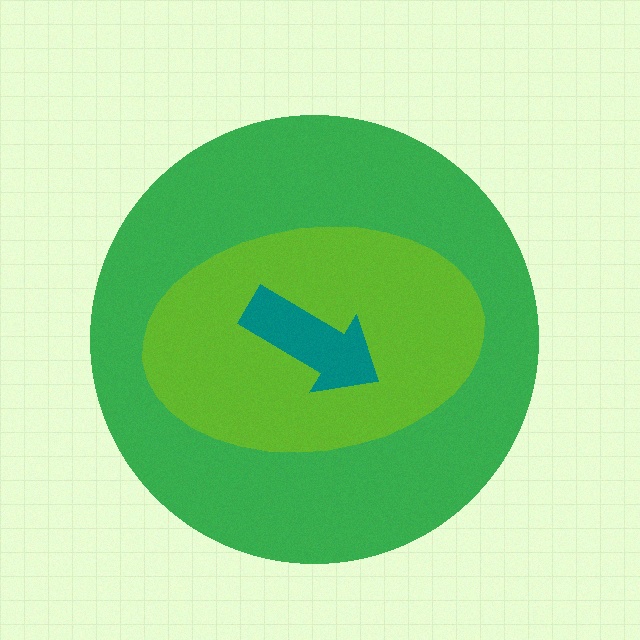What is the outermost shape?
The green circle.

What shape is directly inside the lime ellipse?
The teal arrow.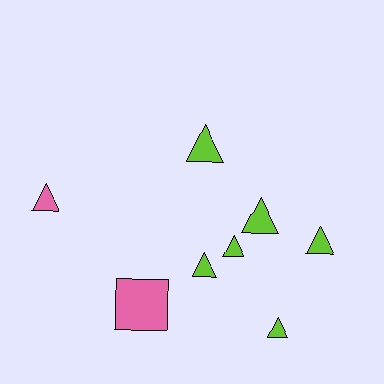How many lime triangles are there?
There are 6 lime triangles.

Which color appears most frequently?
Lime, with 6 objects.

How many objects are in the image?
There are 8 objects.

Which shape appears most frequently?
Triangle, with 7 objects.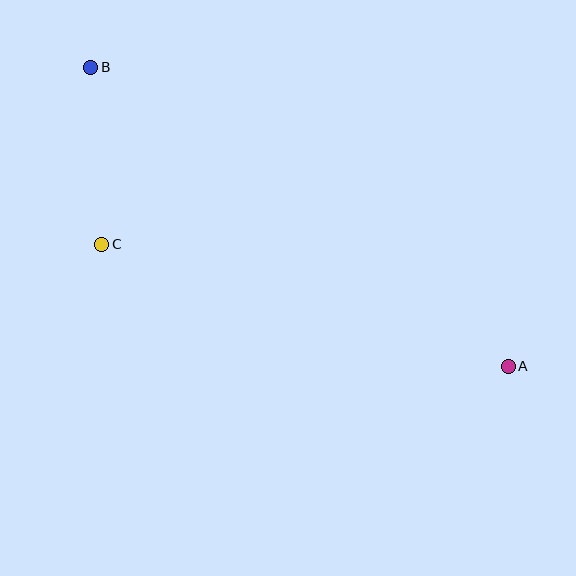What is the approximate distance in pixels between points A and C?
The distance between A and C is approximately 424 pixels.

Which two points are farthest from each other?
Points A and B are farthest from each other.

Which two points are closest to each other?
Points B and C are closest to each other.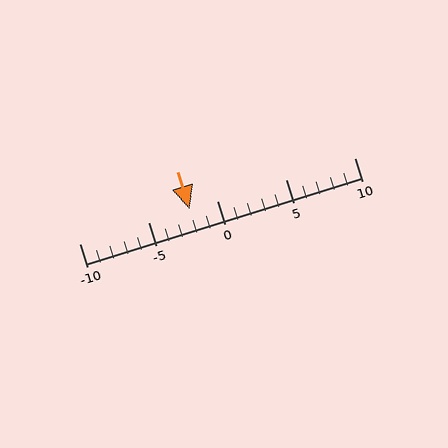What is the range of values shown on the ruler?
The ruler shows values from -10 to 10.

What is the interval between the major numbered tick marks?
The major tick marks are spaced 5 units apart.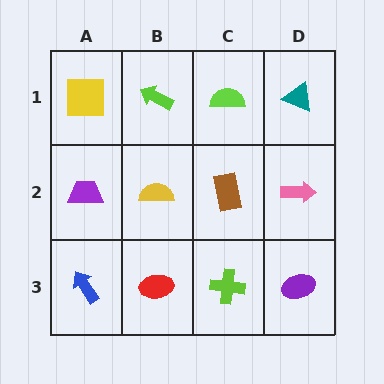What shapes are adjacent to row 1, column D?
A pink arrow (row 2, column D), a lime semicircle (row 1, column C).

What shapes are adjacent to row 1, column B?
A yellow semicircle (row 2, column B), a yellow square (row 1, column A), a lime semicircle (row 1, column C).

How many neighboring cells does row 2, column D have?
3.